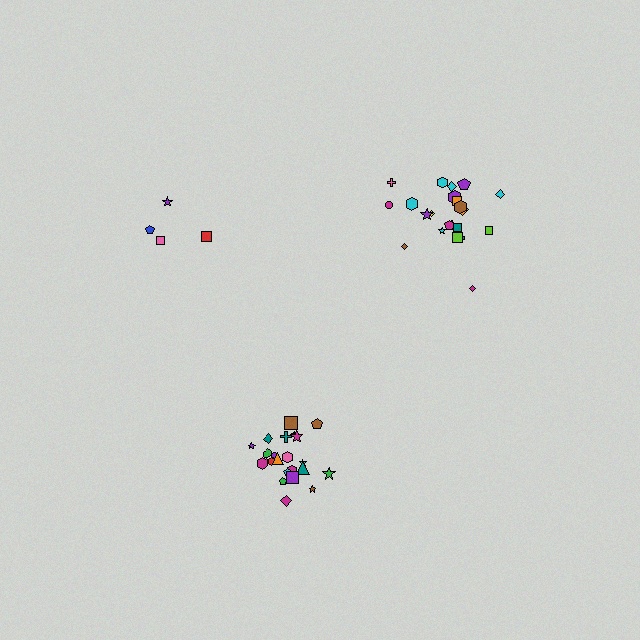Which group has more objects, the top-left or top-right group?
The top-right group.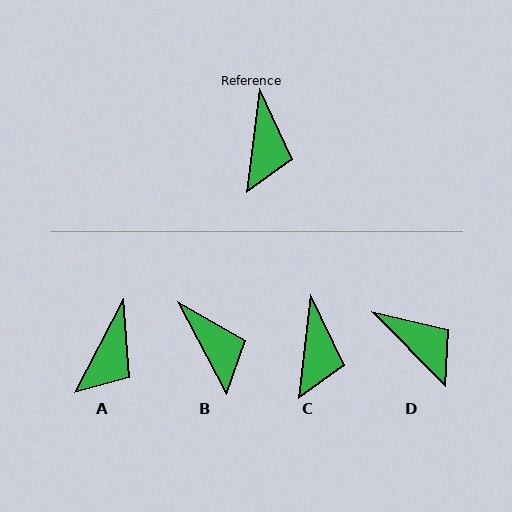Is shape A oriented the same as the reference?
No, it is off by about 21 degrees.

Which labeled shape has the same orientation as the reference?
C.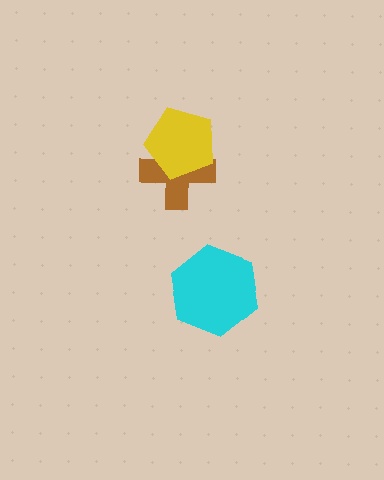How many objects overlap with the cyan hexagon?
0 objects overlap with the cyan hexagon.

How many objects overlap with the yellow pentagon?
1 object overlaps with the yellow pentagon.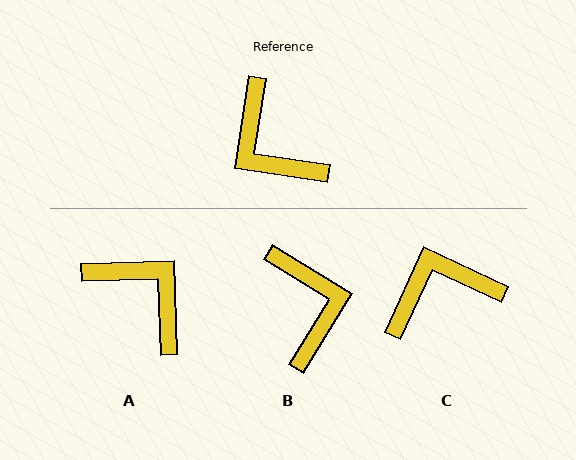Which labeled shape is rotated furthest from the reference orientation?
A, about 170 degrees away.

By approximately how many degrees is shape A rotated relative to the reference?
Approximately 170 degrees clockwise.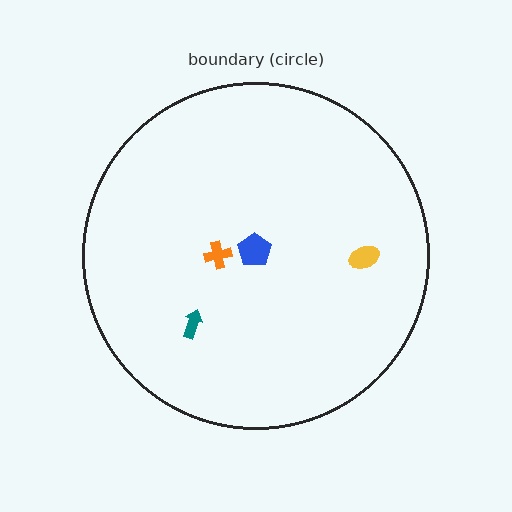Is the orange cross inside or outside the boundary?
Inside.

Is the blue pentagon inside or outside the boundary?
Inside.